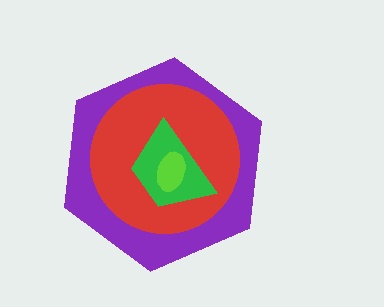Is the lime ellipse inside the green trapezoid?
Yes.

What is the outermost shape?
The purple hexagon.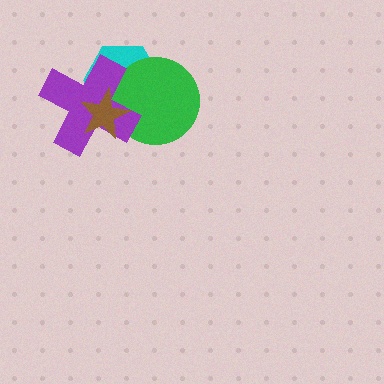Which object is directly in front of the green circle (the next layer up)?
The purple cross is directly in front of the green circle.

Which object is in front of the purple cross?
The brown star is in front of the purple cross.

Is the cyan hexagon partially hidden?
Yes, it is partially covered by another shape.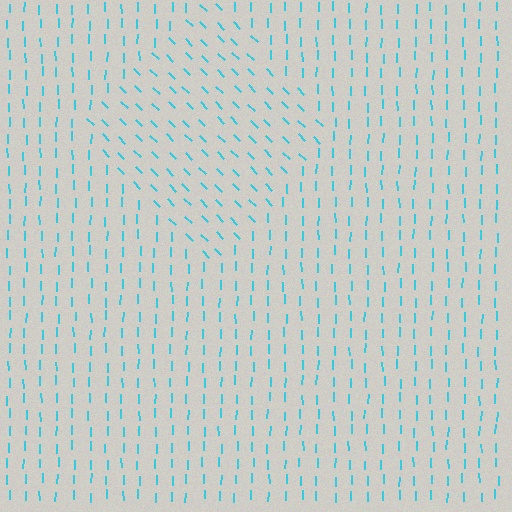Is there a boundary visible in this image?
Yes, there is a texture boundary formed by a change in line orientation.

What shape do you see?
I see a diamond.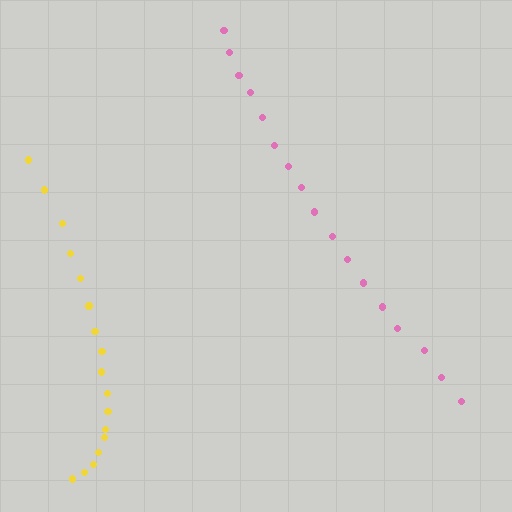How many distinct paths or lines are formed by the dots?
There are 2 distinct paths.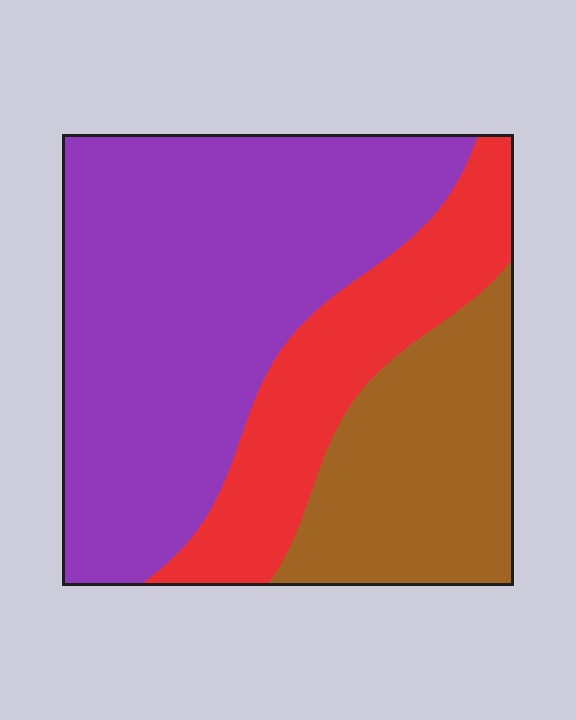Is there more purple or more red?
Purple.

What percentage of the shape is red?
Red takes up about one fifth (1/5) of the shape.